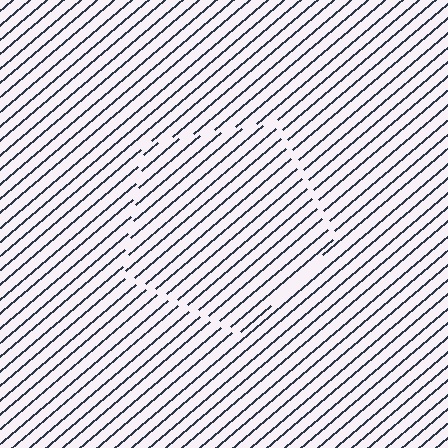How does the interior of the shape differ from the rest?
The interior of the shape contains the same grating, shifted by half a period — the contour is defined by the phase discontinuity where line-ends from the inner and outer gratings abut.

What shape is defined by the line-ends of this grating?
An illusory pentagon. The interior of the shape contains the same grating, shifted by half a period — the contour is defined by the phase discontinuity where line-ends from the inner and outer gratings abut.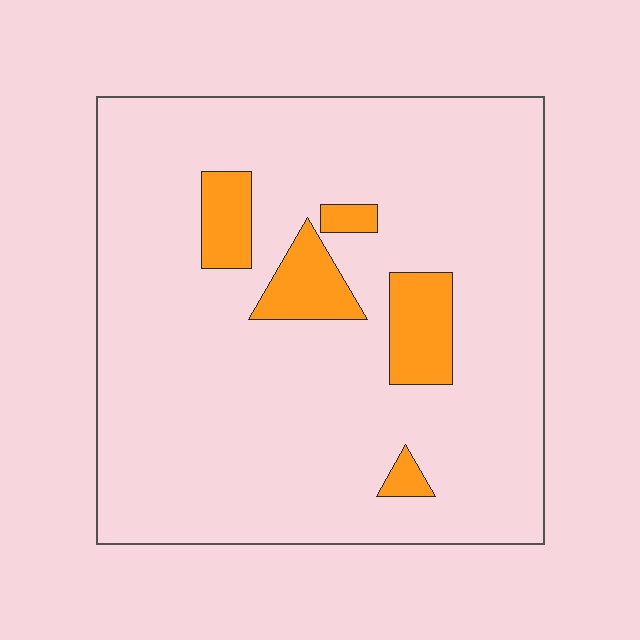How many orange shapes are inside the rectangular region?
5.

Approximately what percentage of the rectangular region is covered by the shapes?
Approximately 10%.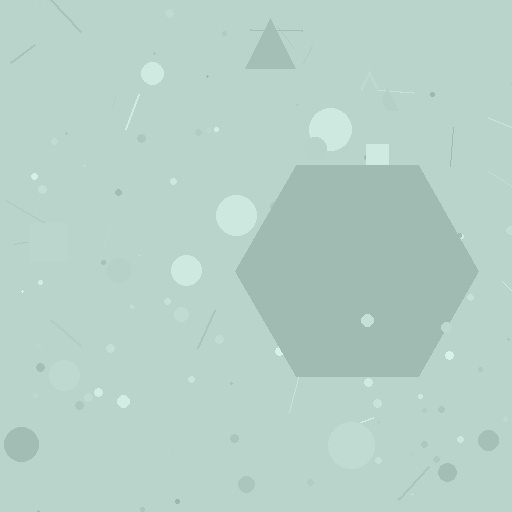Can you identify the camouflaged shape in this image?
The camouflaged shape is a hexagon.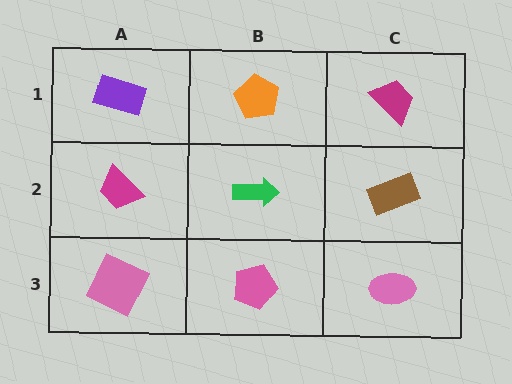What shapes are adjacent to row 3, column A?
A magenta trapezoid (row 2, column A), a pink pentagon (row 3, column B).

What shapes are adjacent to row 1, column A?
A magenta trapezoid (row 2, column A), an orange pentagon (row 1, column B).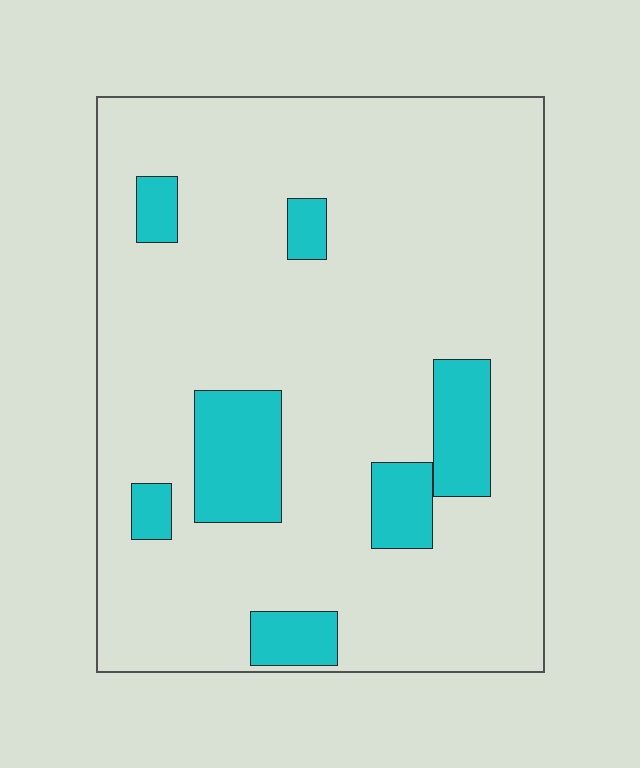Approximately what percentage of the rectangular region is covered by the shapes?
Approximately 15%.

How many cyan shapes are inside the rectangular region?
7.